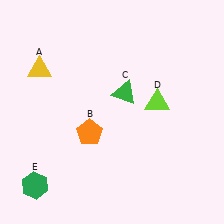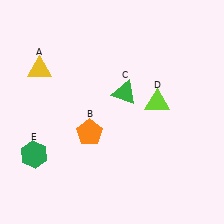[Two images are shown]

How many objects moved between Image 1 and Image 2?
1 object moved between the two images.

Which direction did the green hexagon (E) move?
The green hexagon (E) moved up.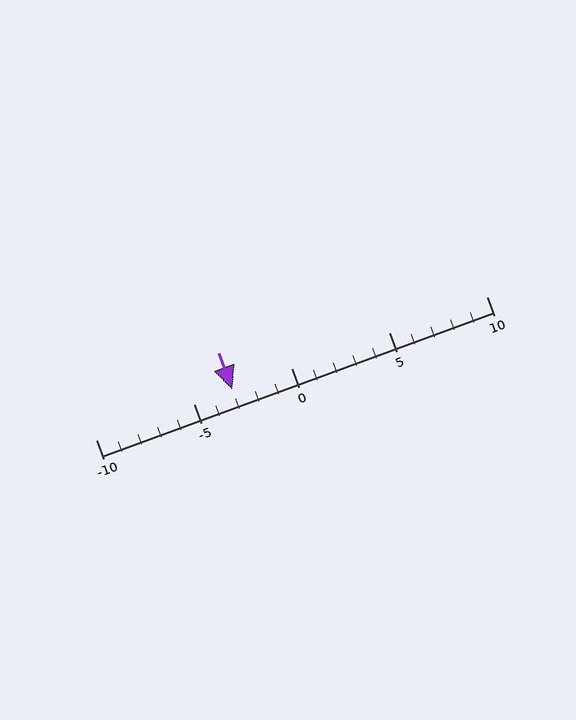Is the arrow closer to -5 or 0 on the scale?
The arrow is closer to -5.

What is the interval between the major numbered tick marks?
The major tick marks are spaced 5 units apart.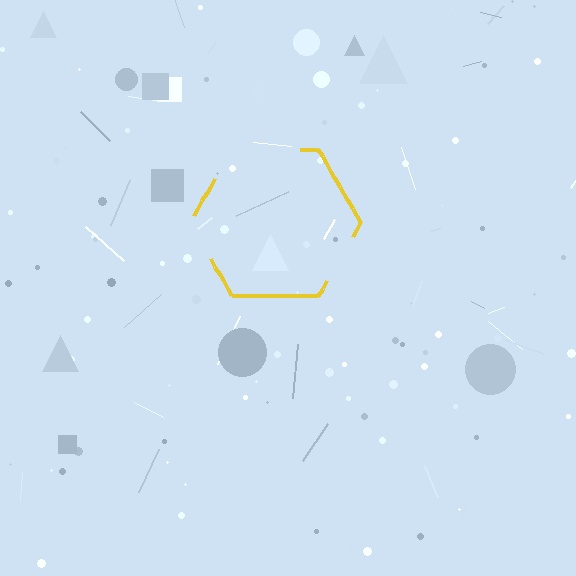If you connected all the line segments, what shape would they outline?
They would outline a hexagon.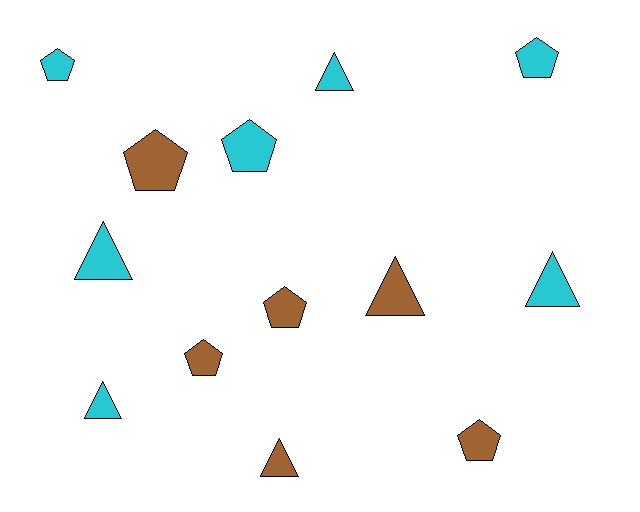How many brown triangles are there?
There are 2 brown triangles.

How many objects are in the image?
There are 13 objects.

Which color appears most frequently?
Cyan, with 7 objects.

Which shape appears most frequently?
Pentagon, with 7 objects.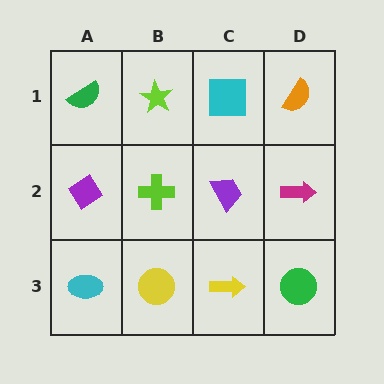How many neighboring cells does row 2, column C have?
4.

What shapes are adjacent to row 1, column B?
A lime cross (row 2, column B), a green semicircle (row 1, column A), a cyan square (row 1, column C).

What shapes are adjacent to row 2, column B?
A lime star (row 1, column B), a yellow circle (row 3, column B), a purple diamond (row 2, column A), a purple trapezoid (row 2, column C).